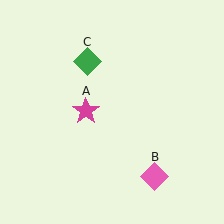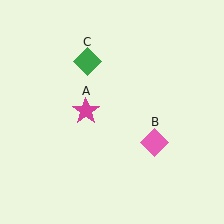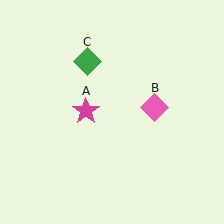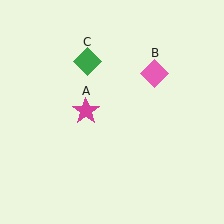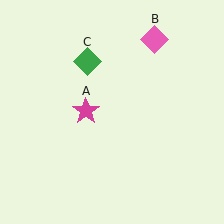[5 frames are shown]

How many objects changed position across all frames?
1 object changed position: pink diamond (object B).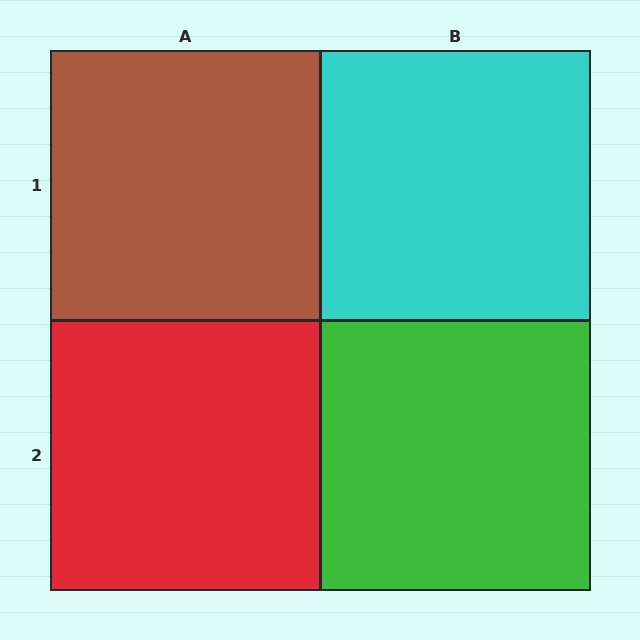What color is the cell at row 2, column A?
Red.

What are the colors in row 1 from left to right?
Brown, cyan.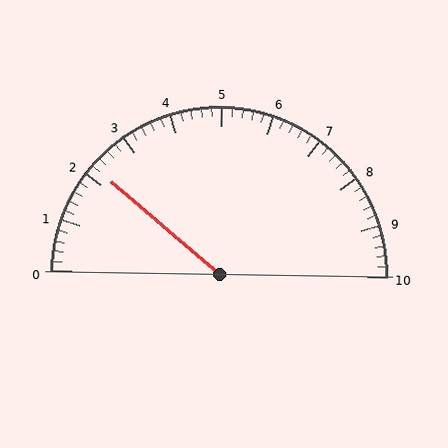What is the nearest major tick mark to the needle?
The nearest major tick mark is 2.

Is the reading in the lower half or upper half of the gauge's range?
The reading is in the lower half of the range (0 to 10).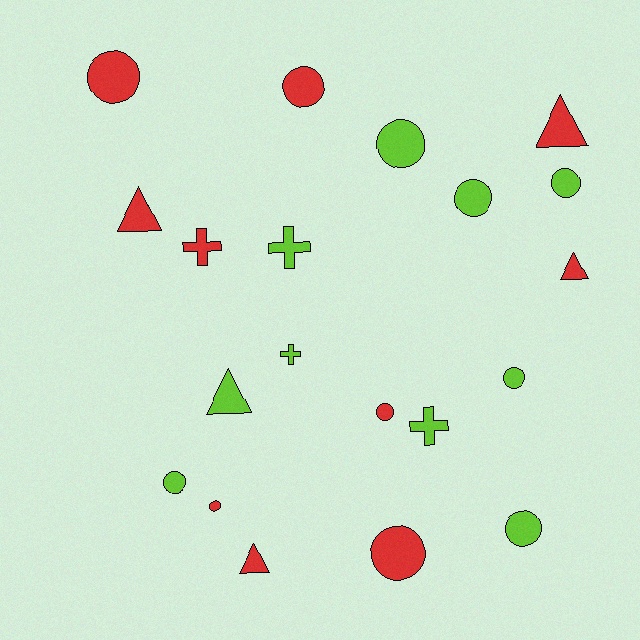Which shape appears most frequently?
Circle, with 11 objects.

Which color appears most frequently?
Red, with 10 objects.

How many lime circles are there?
There are 6 lime circles.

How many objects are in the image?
There are 20 objects.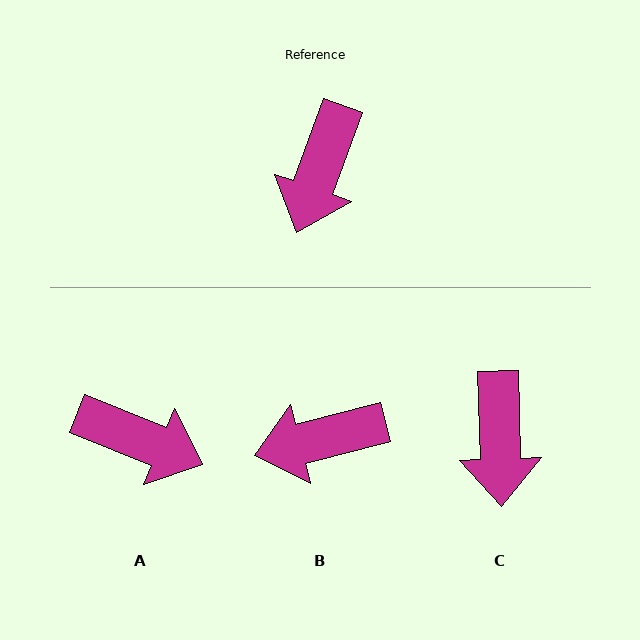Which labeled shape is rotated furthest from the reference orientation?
A, about 88 degrees away.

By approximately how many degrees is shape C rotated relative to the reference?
Approximately 22 degrees counter-clockwise.